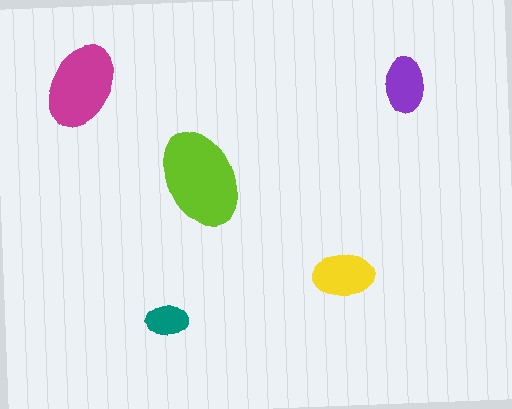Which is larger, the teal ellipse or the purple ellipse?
The purple one.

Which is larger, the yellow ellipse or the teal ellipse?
The yellow one.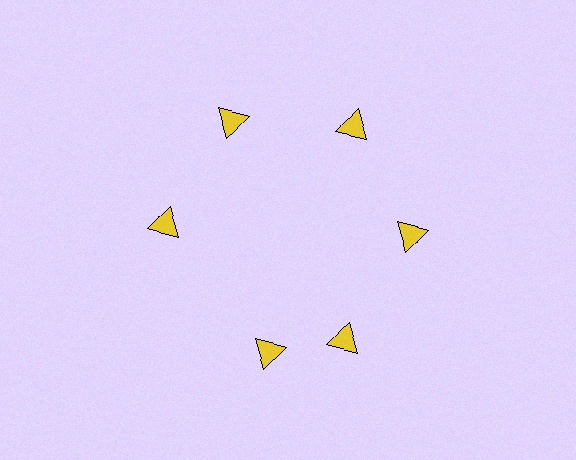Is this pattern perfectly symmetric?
No. The 6 yellow triangles are arranged in a ring, but one element near the 7 o'clock position is rotated out of alignment along the ring, breaking the 6-fold rotational symmetry.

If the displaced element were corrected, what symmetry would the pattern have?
It would have 6-fold rotational symmetry — the pattern would map onto itself every 60 degrees.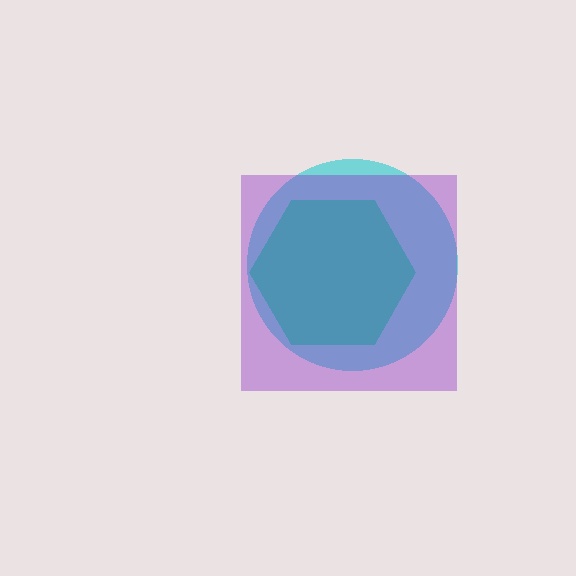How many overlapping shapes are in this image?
There are 3 overlapping shapes in the image.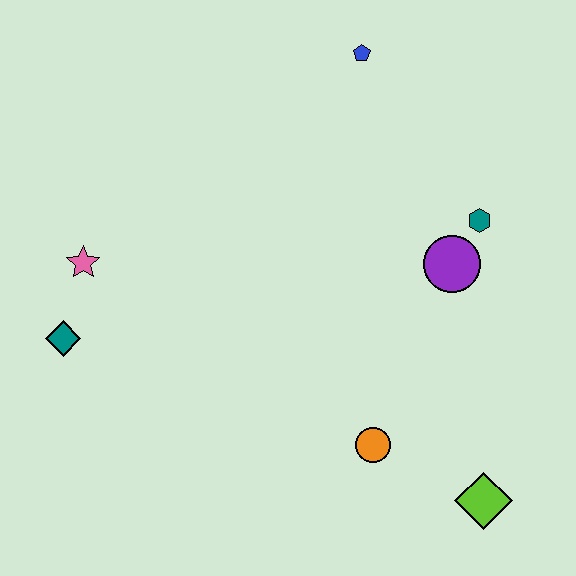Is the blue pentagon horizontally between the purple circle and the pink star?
Yes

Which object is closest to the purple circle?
The teal hexagon is closest to the purple circle.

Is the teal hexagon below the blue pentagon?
Yes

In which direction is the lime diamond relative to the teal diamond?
The lime diamond is to the right of the teal diamond.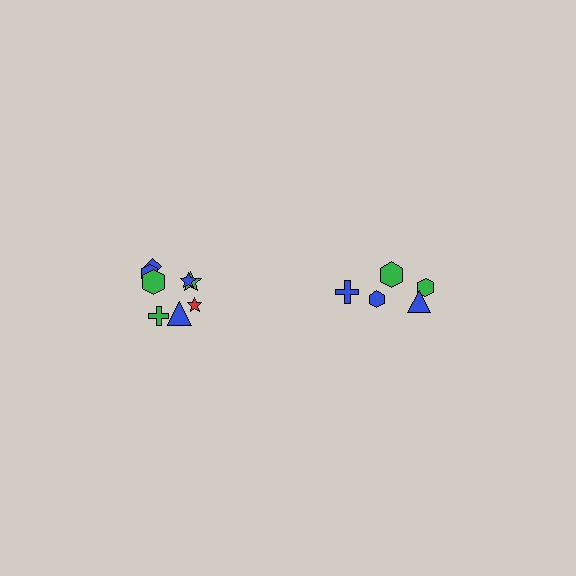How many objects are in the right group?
There are 5 objects.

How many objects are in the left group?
There are 8 objects.